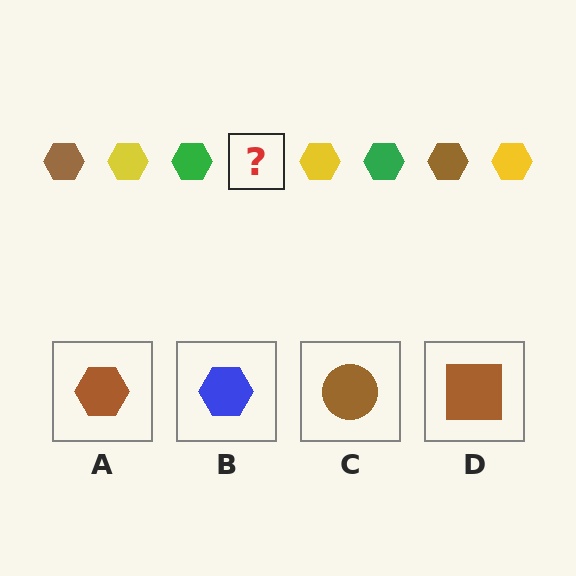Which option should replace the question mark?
Option A.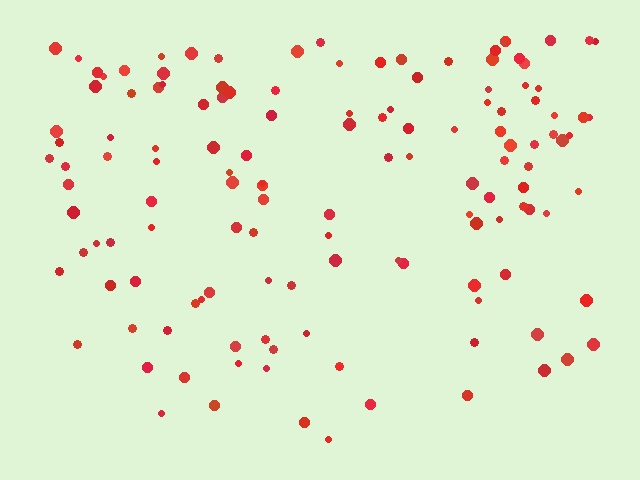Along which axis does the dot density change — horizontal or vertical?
Vertical.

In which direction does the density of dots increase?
From bottom to top, with the top side densest.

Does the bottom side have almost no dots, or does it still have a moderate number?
Still a moderate number, just noticeably fewer than the top.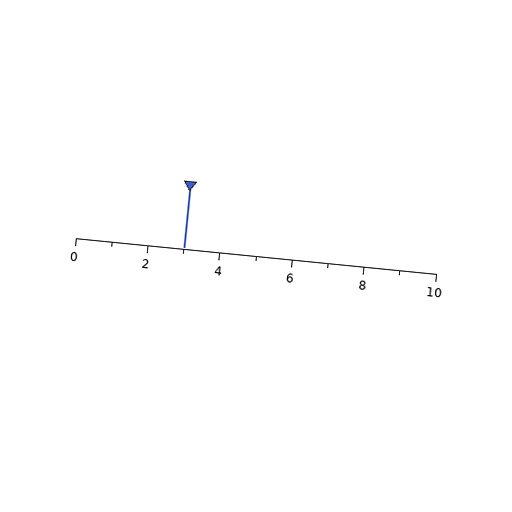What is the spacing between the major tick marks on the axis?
The major ticks are spaced 2 apart.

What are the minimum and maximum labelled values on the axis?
The axis runs from 0 to 10.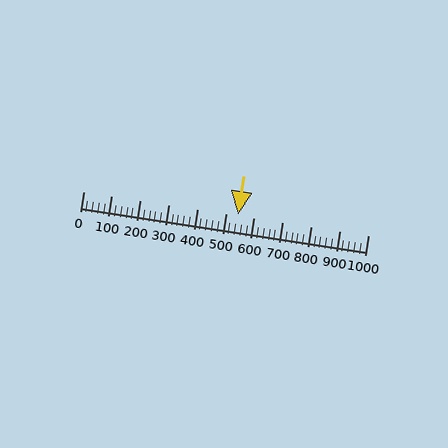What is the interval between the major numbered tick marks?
The major tick marks are spaced 100 units apart.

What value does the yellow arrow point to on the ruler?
The yellow arrow points to approximately 543.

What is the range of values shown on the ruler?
The ruler shows values from 0 to 1000.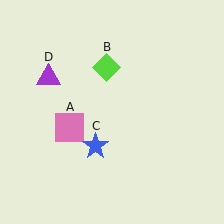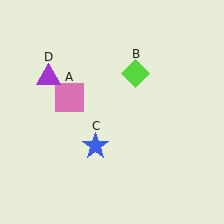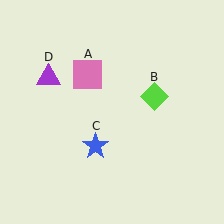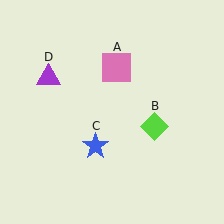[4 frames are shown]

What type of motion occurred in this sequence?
The pink square (object A), lime diamond (object B) rotated clockwise around the center of the scene.